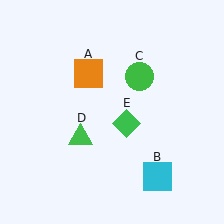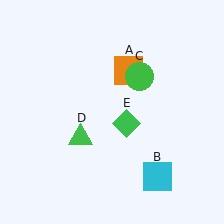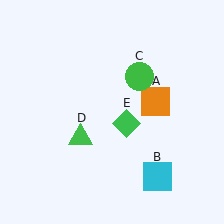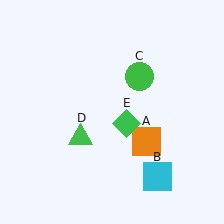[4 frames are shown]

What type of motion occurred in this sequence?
The orange square (object A) rotated clockwise around the center of the scene.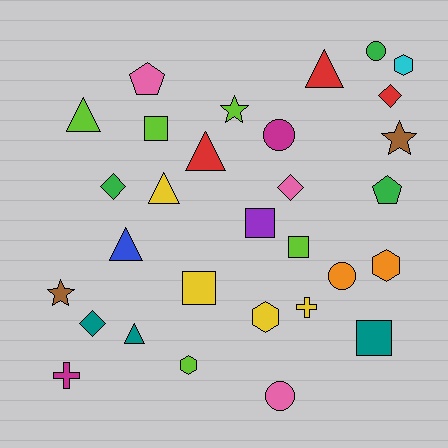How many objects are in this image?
There are 30 objects.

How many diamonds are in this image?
There are 4 diamonds.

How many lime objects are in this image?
There are 5 lime objects.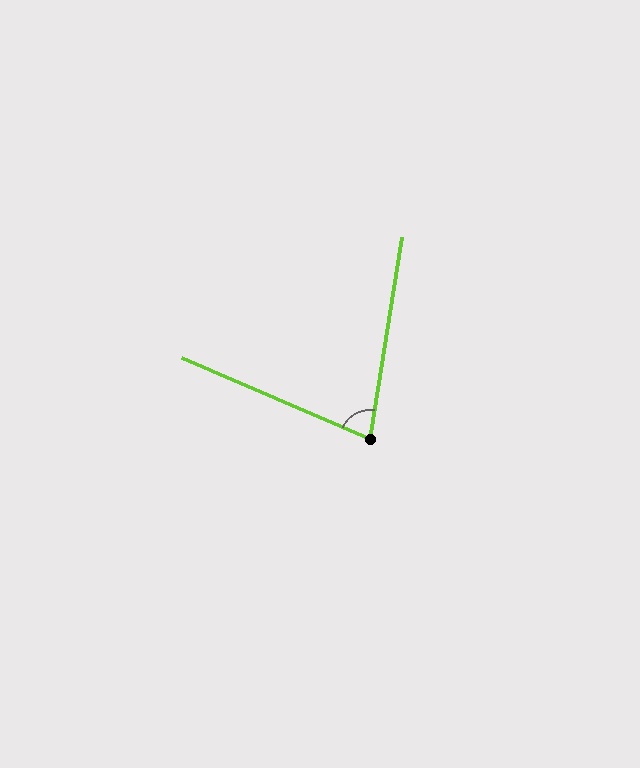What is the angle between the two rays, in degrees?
Approximately 76 degrees.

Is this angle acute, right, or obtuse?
It is acute.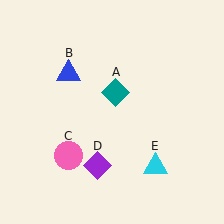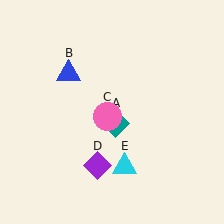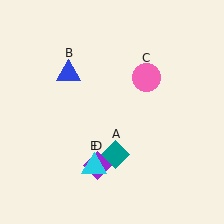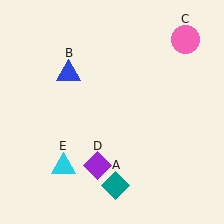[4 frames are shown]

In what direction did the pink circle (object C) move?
The pink circle (object C) moved up and to the right.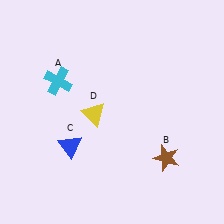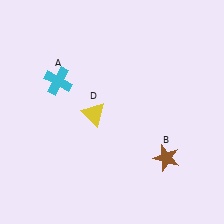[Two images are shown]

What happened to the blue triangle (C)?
The blue triangle (C) was removed in Image 2. It was in the bottom-left area of Image 1.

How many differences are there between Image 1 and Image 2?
There is 1 difference between the two images.